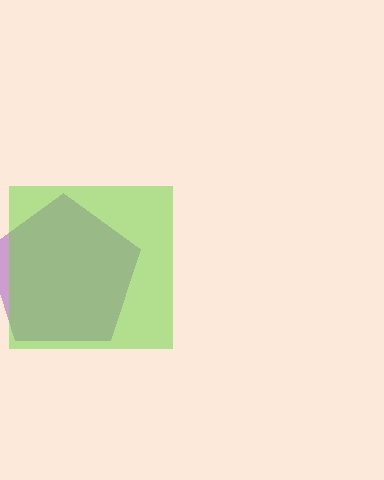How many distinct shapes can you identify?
There are 2 distinct shapes: a purple pentagon, a lime square.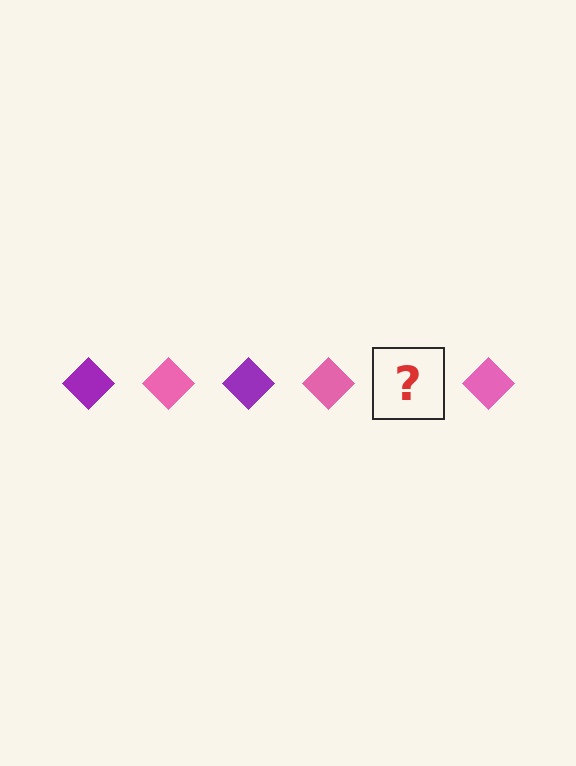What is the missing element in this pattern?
The missing element is a purple diamond.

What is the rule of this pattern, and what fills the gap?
The rule is that the pattern cycles through purple, pink diamonds. The gap should be filled with a purple diamond.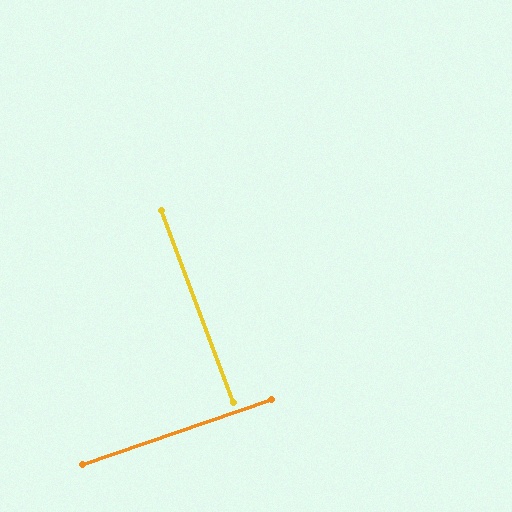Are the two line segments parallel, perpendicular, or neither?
Perpendicular — they meet at approximately 88°.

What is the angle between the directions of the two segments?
Approximately 88 degrees.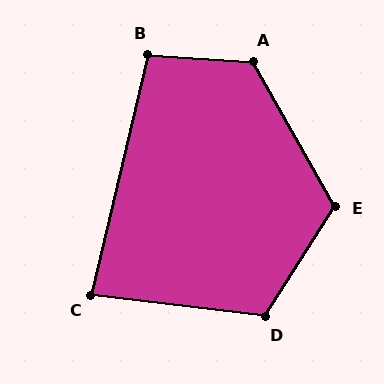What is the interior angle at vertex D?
Approximately 116 degrees (obtuse).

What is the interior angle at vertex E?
Approximately 118 degrees (obtuse).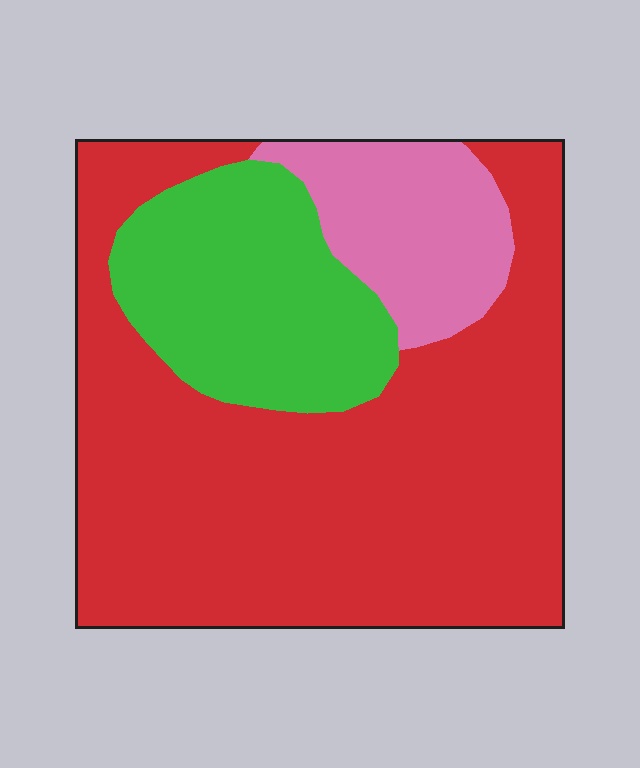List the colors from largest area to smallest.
From largest to smallest: red, green, pink.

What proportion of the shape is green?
Green covers 21% of the shape.